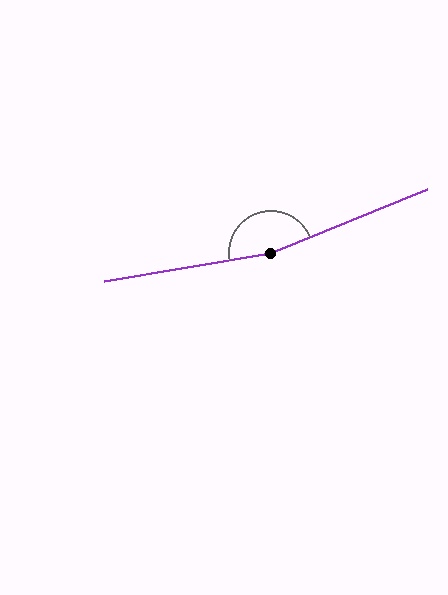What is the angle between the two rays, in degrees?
Approximately 168 degrees.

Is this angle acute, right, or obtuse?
It is obtuse.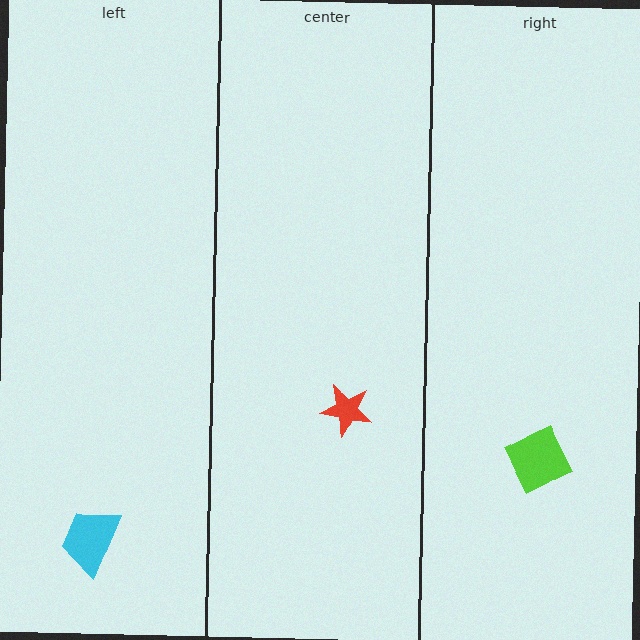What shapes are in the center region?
The red star.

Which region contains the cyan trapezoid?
The left region.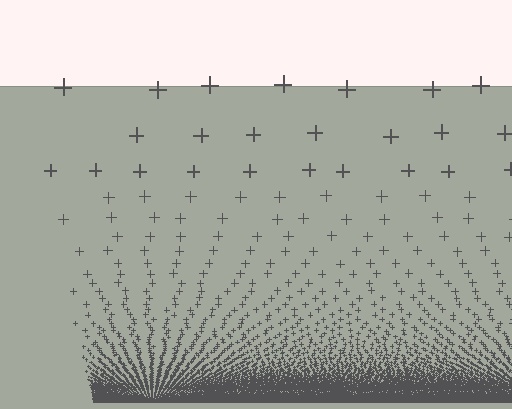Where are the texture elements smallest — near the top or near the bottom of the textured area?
Near the bottom.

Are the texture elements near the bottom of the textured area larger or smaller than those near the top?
Smaller. The gradient is inverted — elements near the bottom are smaller and denser.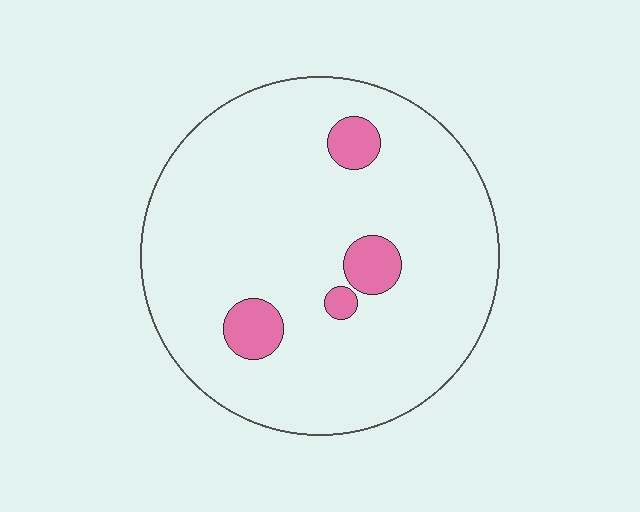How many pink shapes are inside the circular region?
4.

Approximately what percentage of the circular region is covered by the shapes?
Approximately 10%.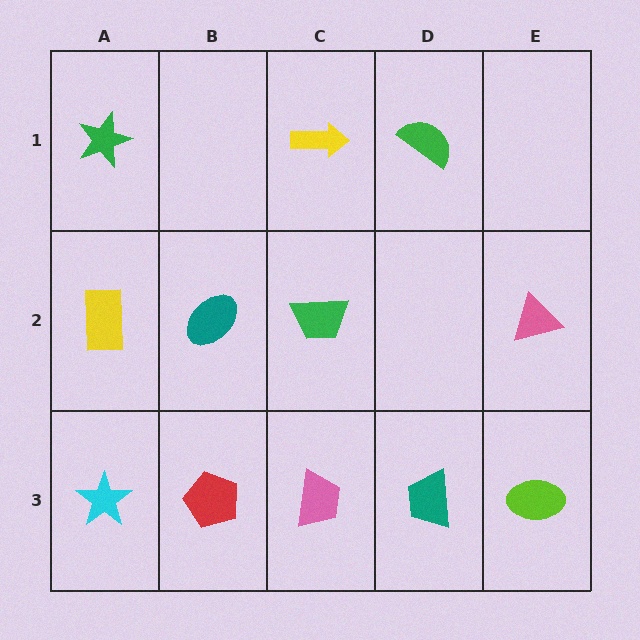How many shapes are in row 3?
5 shapes.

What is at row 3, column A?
A cyan star.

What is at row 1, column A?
A green star.